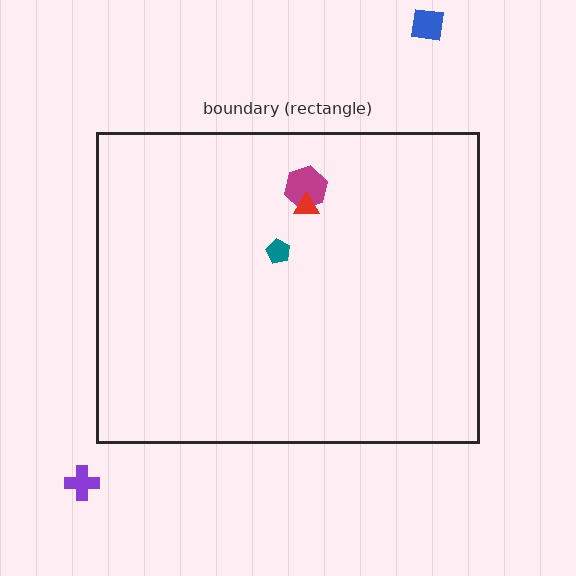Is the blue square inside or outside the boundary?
Outside.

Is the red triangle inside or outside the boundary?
Inside.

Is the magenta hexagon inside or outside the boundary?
Inside.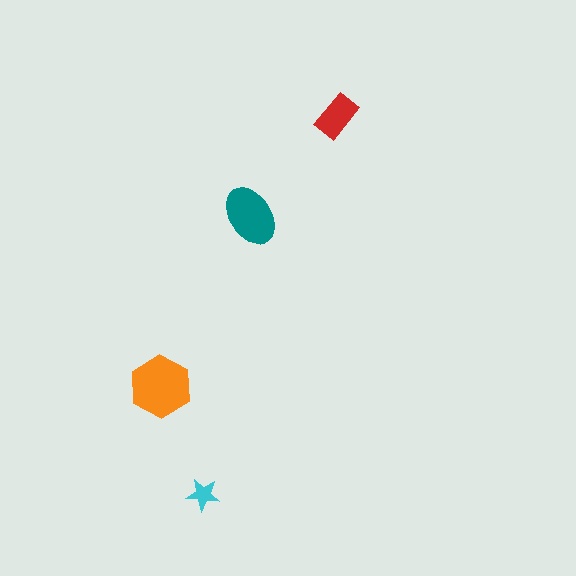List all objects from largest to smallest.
The orange hexagon, the teal ellipse, the red rectangle, the cyan star.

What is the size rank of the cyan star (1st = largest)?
4th.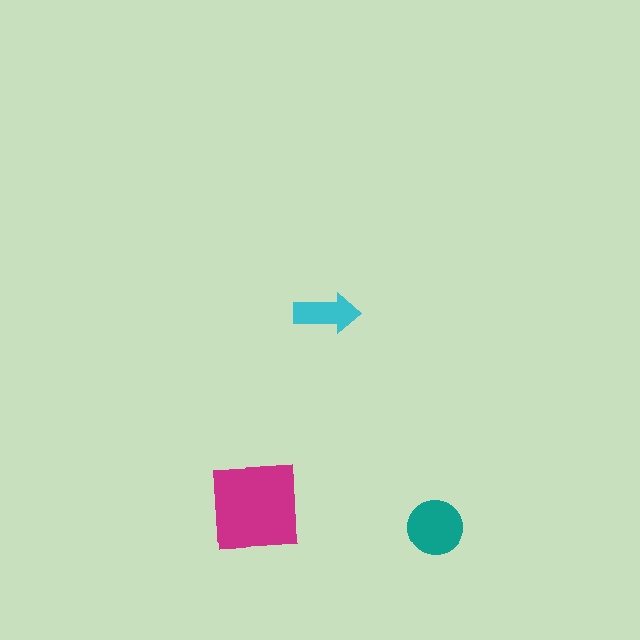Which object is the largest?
The magenta square.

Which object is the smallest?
The cyan arrow.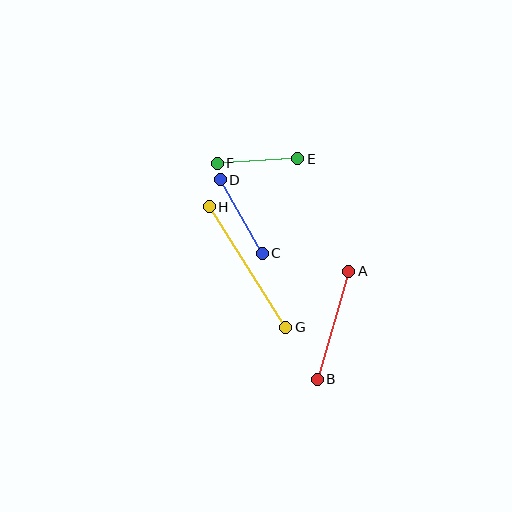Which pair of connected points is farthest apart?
Points G and H are farthest apart.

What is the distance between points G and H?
The distance is approximately 143 pixels.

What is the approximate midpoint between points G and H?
The midpoint is at approximately (248, 267) pixels.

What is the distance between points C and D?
The distance is approximately 85 pixels.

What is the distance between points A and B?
The distance is approximately 112 pixels.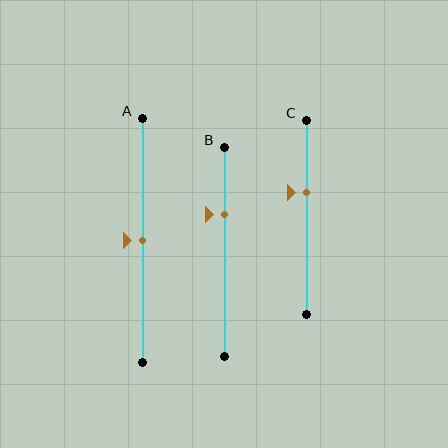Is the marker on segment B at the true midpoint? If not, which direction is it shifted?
No, the marker on segment B is shifted upward by about 18% of the segment length.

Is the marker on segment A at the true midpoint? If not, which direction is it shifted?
Yes, the marker on segment A is at the true midpoint.